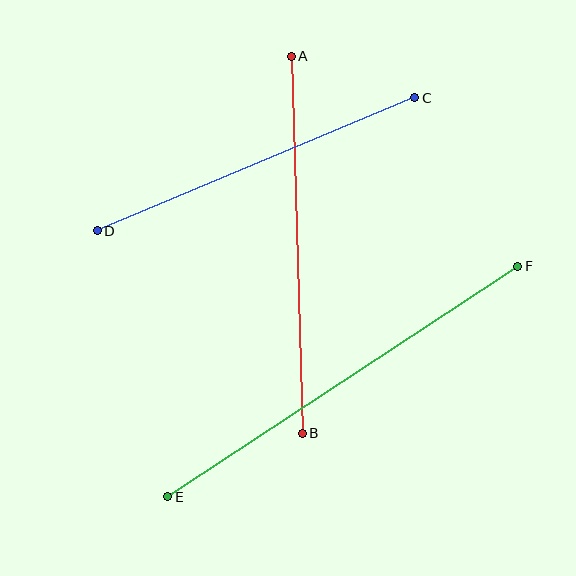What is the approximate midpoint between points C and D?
The midpoint is at approximately (256, 164) pixels.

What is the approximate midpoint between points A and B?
The midpoint is at approximately (297, 245) pixels.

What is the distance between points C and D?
The distance is approximately 345 pixels.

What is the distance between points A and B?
The distance is approximately 377 pixels.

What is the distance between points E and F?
The distance is approximately 419 pixels.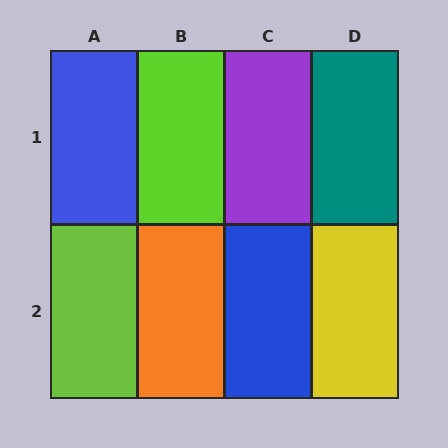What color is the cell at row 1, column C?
Purple.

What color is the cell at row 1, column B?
Lime.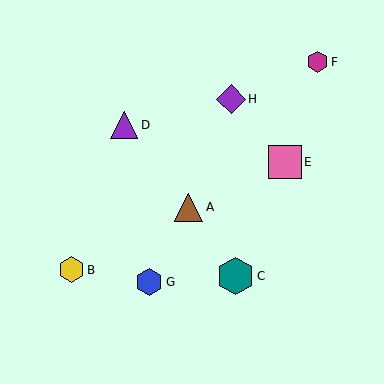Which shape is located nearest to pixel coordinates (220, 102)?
The purple diamond (labeled H) at (231, 99) is nearest to that location.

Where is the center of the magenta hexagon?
The center of the magenta hexagon is at (318, 62).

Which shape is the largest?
The teal hexagon (labeled C) is the largest.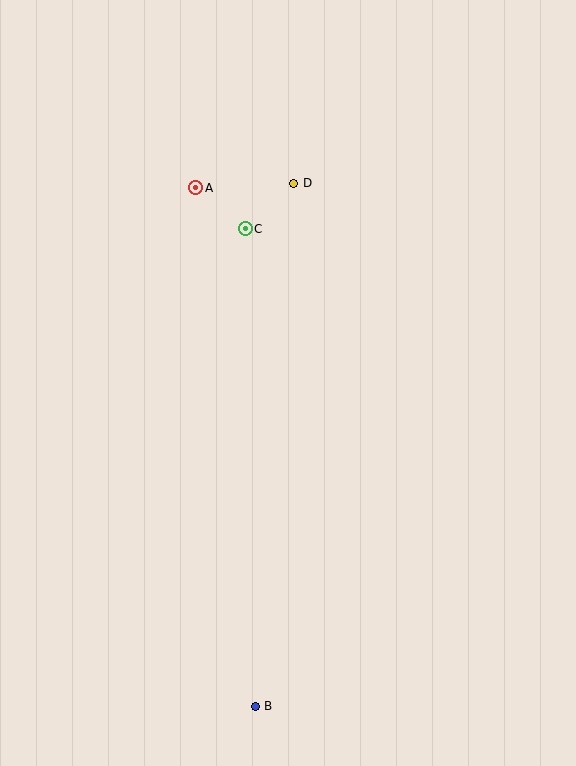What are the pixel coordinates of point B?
Point B is at (255, 706).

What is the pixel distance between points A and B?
The distance between A and B is 522 pixels.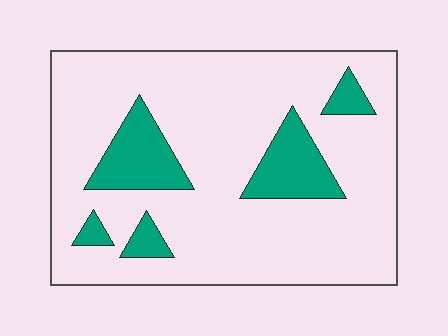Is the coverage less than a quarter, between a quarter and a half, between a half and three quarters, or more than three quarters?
Less than a quarter.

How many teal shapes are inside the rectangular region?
5.